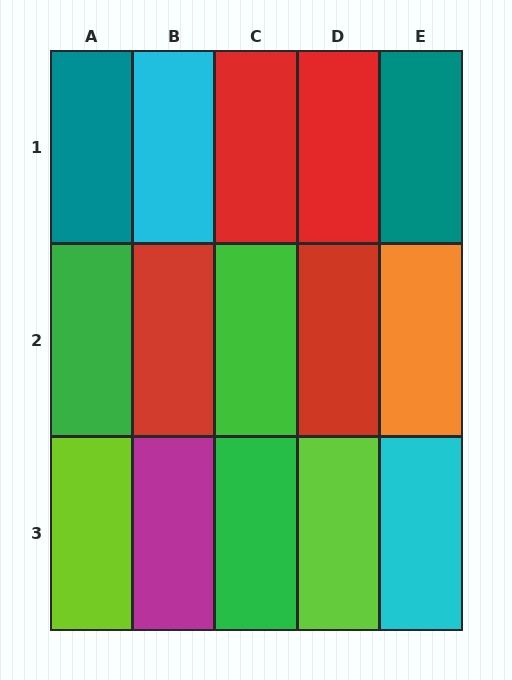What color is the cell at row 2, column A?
Green.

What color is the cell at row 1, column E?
Teal.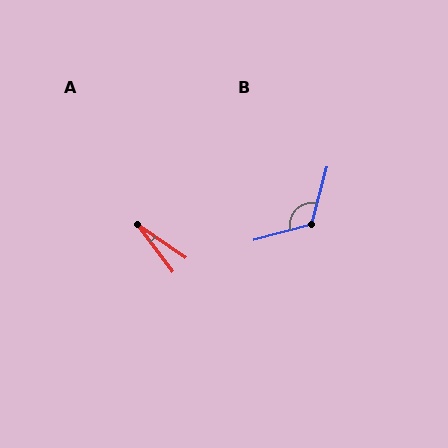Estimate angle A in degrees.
Approximately 18 degrees.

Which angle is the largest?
B, at approximately 120 degrees.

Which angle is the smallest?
A, at approximately 18 degrees.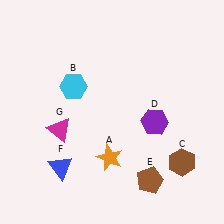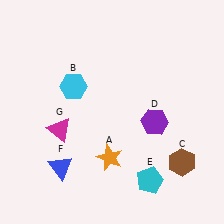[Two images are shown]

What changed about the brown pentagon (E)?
In Image 1, E is brown. In Image 2, it changed to cyan.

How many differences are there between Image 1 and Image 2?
There is 1 difference between the two images.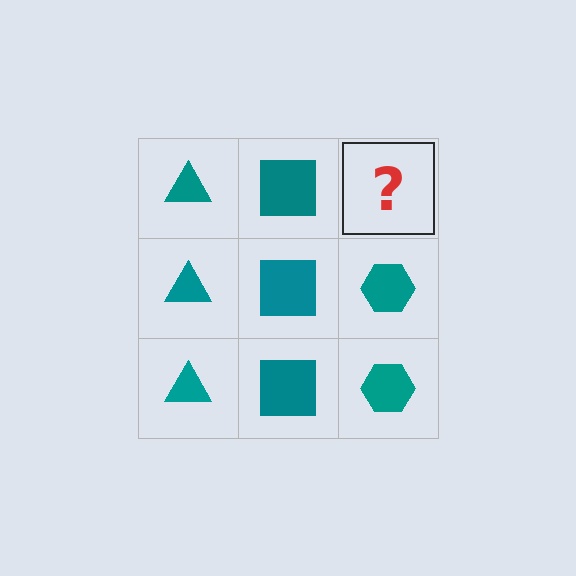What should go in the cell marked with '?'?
The missing cell should contain a teal hexagon.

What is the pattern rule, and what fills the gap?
The rule is that each column has a consistent shape. The gap should be filled with a teal hexagon.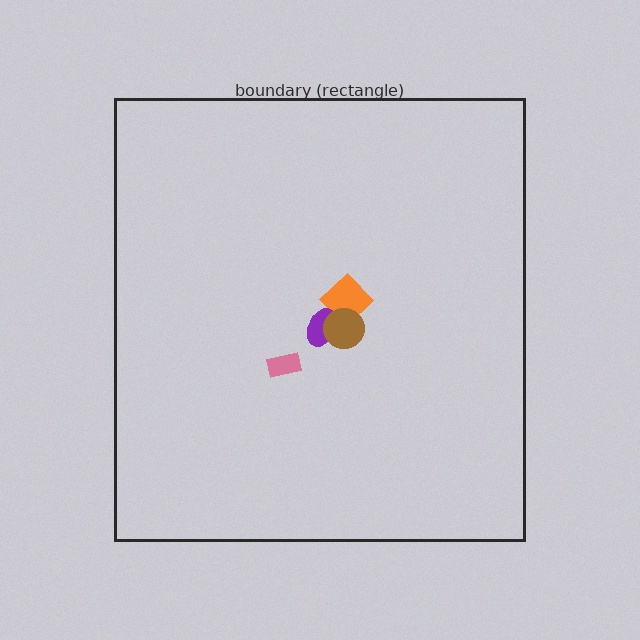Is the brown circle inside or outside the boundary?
Inside.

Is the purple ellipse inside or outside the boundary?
Inside.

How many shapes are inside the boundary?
4 inside, 0 outside.